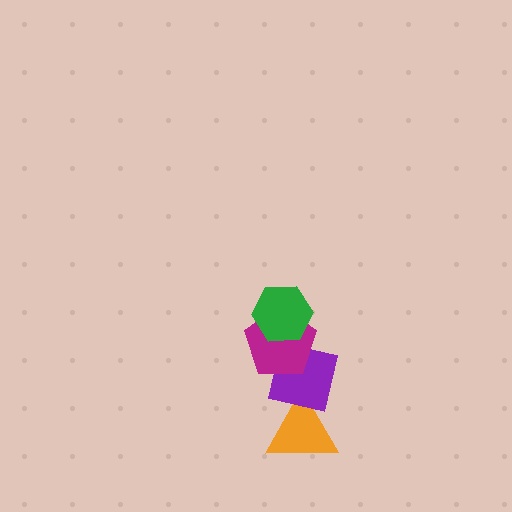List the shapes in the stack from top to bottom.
From top to bottom: the green hexagon, the magenta pentagon, the purple square, the orange triangle.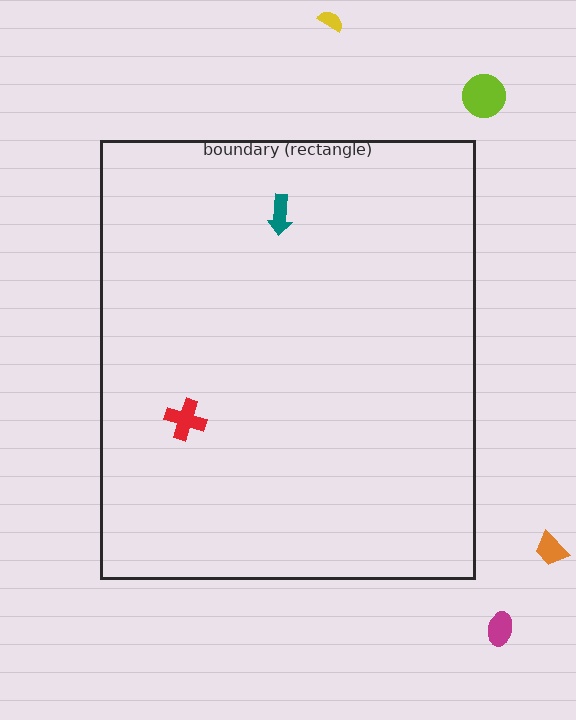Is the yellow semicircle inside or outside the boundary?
Outside.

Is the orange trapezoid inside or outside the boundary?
Outside.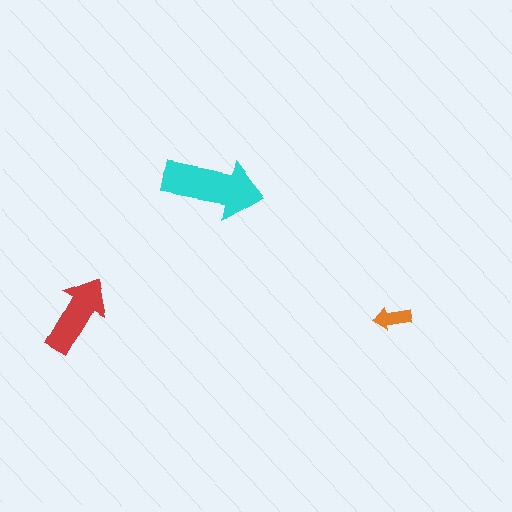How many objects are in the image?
There are 3 objects in the image.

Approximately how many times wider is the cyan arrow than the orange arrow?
About 2.5 times wider.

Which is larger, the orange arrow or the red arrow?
The red one.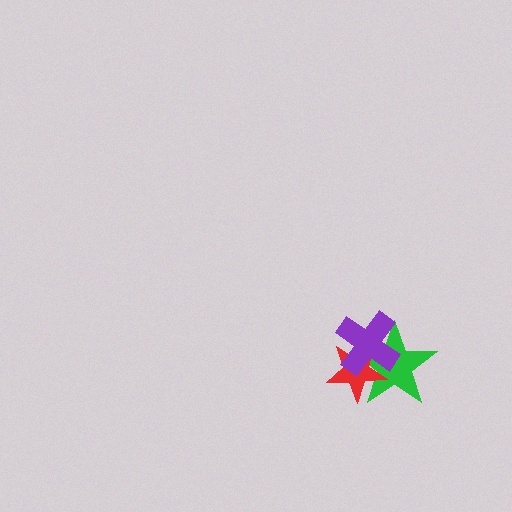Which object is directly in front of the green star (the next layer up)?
The red star is directly in front of the green star.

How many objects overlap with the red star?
2 objects overlap with the red star.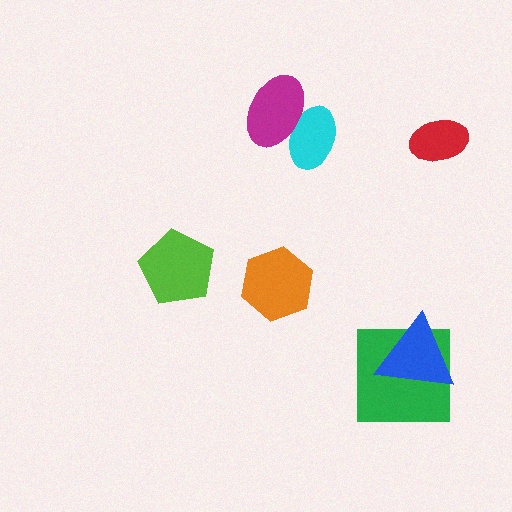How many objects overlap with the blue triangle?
1 object overlaps with the blue triangle.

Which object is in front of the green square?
The blue triangle is in front of the green square.